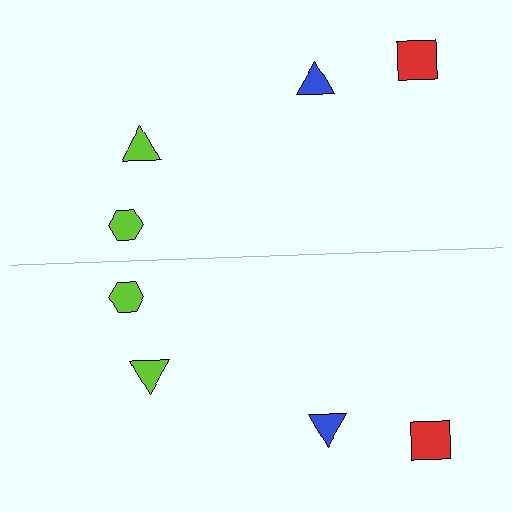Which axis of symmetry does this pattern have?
The pattern has a horizontal axis of symmetry running through the center of the image.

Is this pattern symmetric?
Yes, this pattern has bilateral (reflection) symmetry.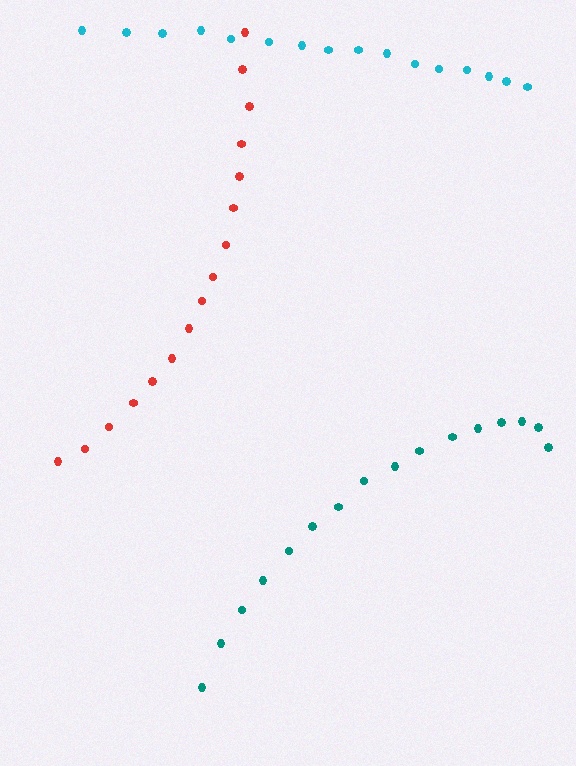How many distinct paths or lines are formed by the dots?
There are 3 distinct paths.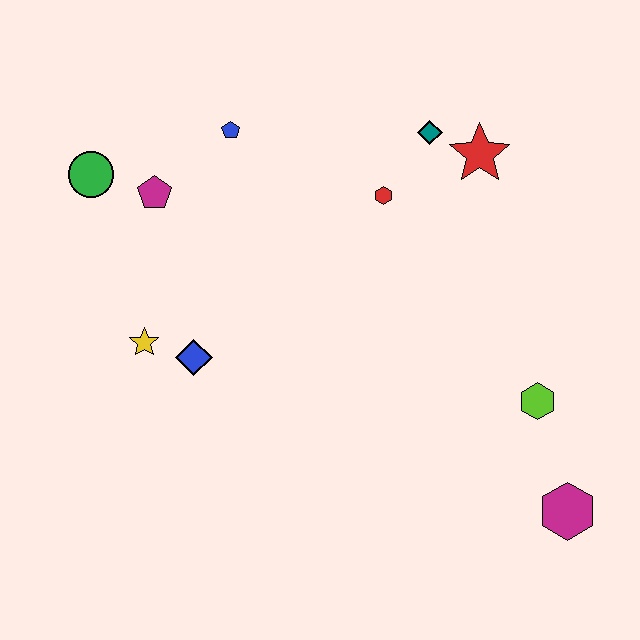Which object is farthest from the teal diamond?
The magenta hexagon is farthest from the teal diamond.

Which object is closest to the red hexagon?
The teal diamond is closest to the red hexagon.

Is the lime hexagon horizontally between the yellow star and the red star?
No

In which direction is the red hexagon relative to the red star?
The red hexagon is to the left of the red star.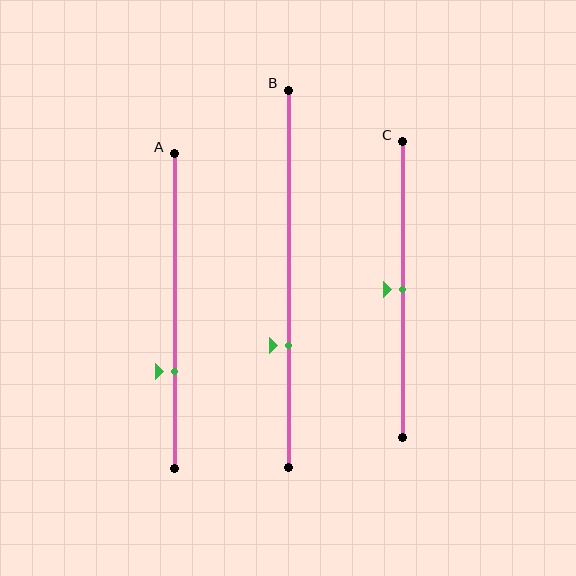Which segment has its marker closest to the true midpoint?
Segment C has its marker closest to the true midpoint.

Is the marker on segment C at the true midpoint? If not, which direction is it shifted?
Yes, the marker on segment C is at the true midpoint.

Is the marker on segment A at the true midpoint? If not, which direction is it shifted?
No, the marker on segment A is shifted downward by about 19% of the segment length.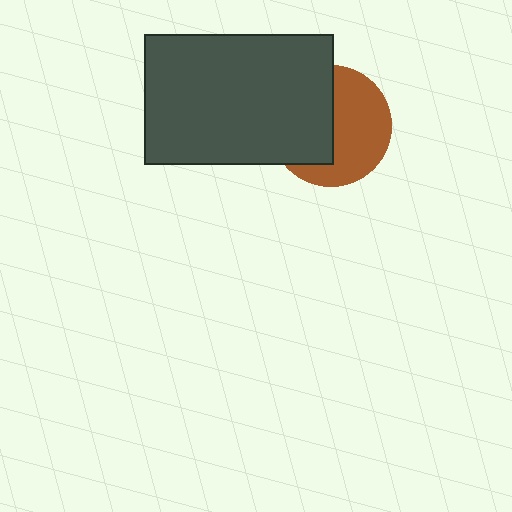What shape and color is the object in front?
The object in front is a dark gray rectangle.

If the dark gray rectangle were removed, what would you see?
You would see the complete brown circle.